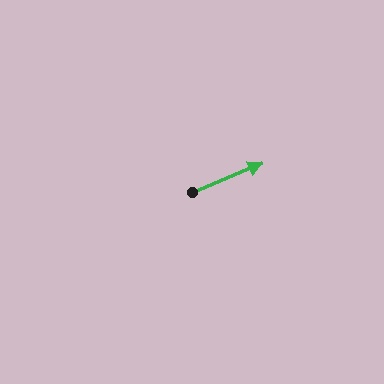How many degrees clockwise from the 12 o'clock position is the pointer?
Approximately 67 degrees.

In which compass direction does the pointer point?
Northeast.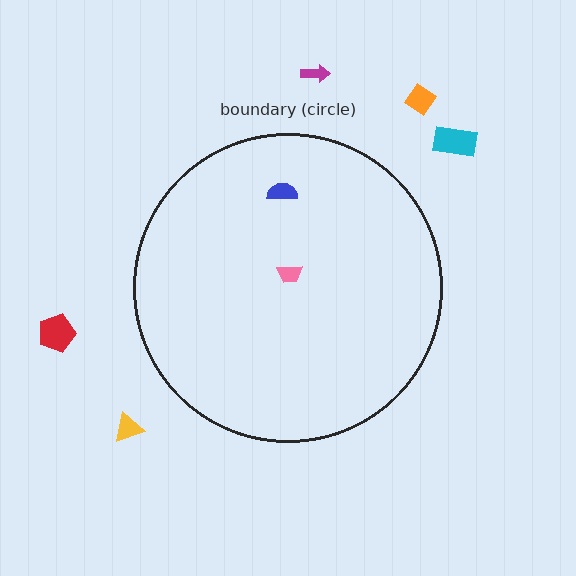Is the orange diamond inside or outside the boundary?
Outside.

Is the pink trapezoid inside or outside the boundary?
Inside.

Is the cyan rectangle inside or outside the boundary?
Outside.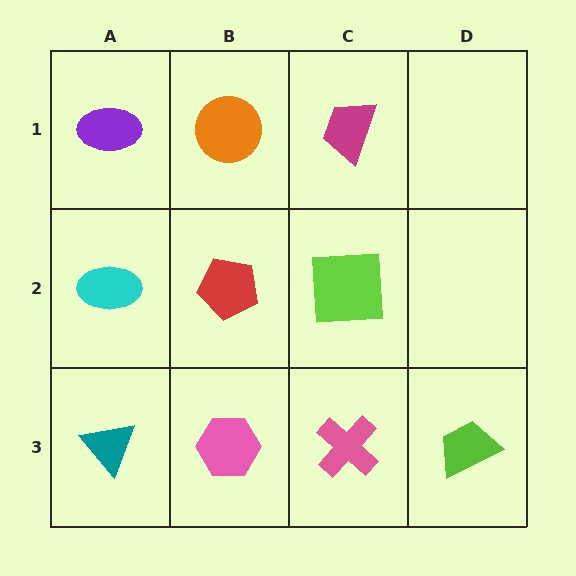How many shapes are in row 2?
3 shapes.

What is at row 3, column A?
A teal triangle.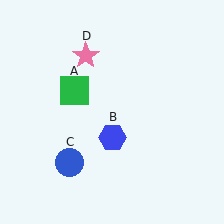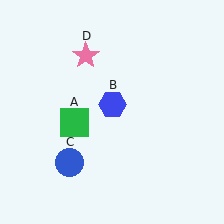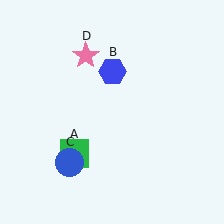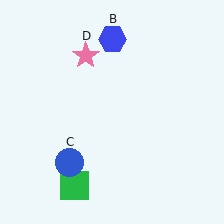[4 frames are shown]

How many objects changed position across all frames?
2 objects changed position: green square (object A), blue hexagon (object B).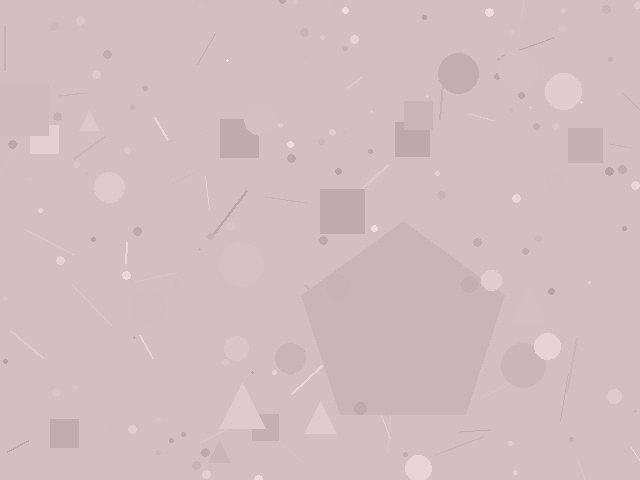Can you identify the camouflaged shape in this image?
The camouflaged shape is a pentagon.